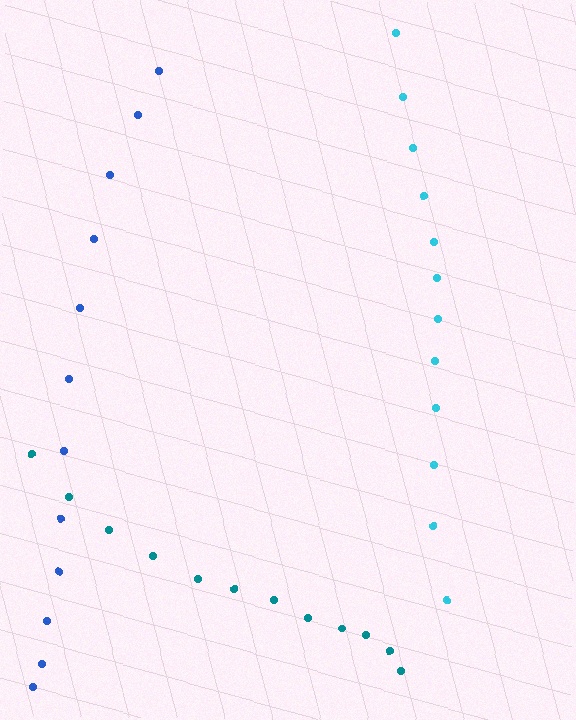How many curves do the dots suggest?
There are 3 distinct paths.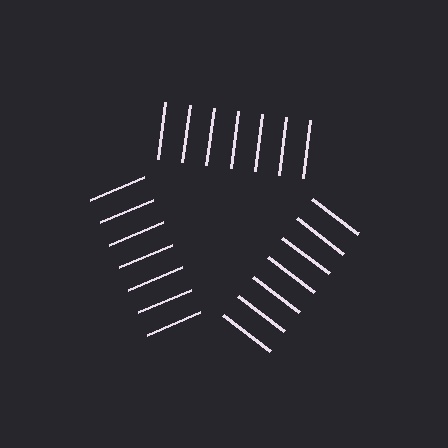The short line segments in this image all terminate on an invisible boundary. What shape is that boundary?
An illusory triangle — the line segments terminate on its edges but no continuous stroke is drawn.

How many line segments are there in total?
21 — 7 along each of the 3 edges.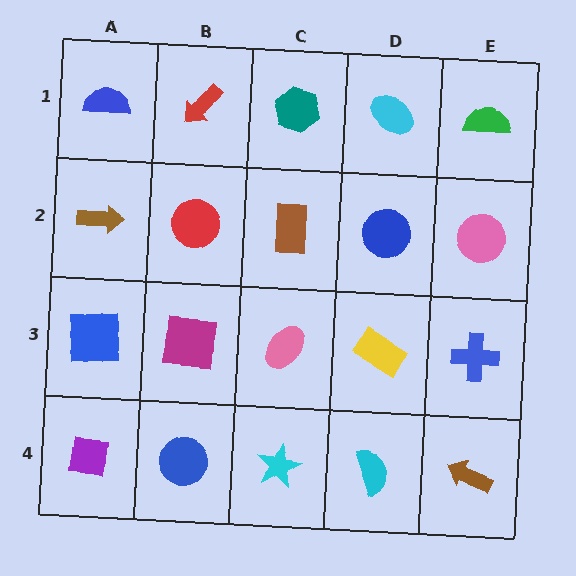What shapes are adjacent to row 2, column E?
A green semicircle (row 1, column E), a blue cross (row 3, column E), a blue circle (row 2, column D).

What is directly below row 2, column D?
A yellow rectangle.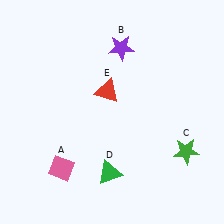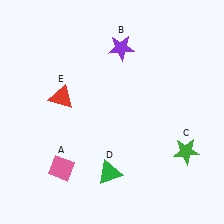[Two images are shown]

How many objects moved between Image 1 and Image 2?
1 object moved between the two images.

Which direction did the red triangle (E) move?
The red triangle (E) moved left.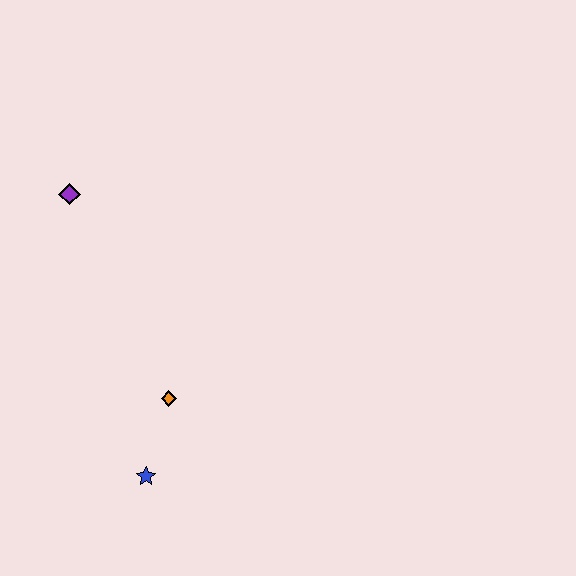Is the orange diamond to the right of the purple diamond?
Yes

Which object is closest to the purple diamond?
The orange diamond is closest to the purple diamond.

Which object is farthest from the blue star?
The purple diamond is farthest from the blue star.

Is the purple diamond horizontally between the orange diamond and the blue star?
No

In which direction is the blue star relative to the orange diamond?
The blue star is below the orange diamond.